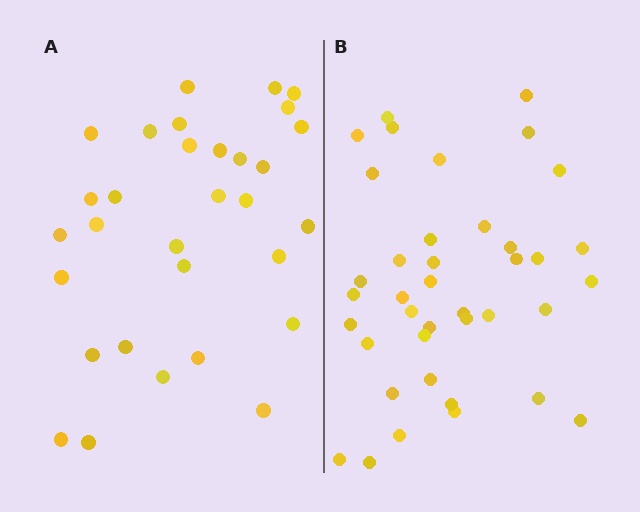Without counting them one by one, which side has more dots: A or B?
Region B (the right region) has more dots.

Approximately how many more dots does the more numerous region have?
Region B has roughly 8 or so more dots than region A.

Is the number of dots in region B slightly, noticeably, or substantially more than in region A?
Region B has noticeably more, but not dramatically so. The ratio is roughly 1.3 to 1.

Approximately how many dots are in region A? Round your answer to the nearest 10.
About 30 dots. (The exact count is 31, which rounds to 30.)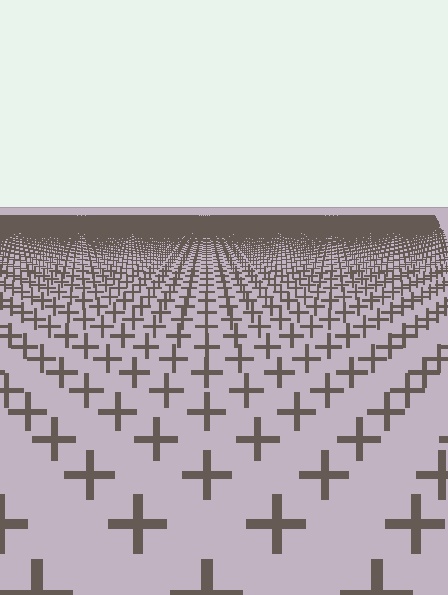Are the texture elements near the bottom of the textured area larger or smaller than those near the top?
Larger. Near the bottom, elements are closer to the viewer and appear at a bigger on-screen size.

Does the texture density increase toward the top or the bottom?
Density increases toward the top.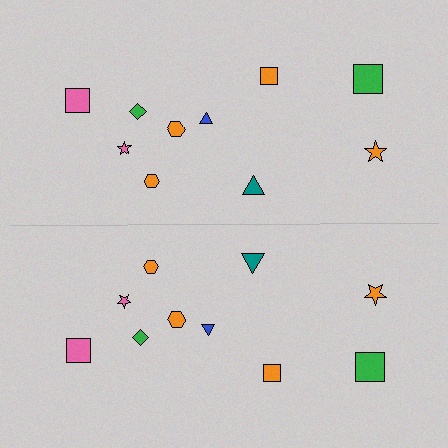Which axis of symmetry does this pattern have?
The pattern has a horizontal axis of symmetry running through the center of the image.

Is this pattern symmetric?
Yes, this pattern has bilateral (reflection) symmetry.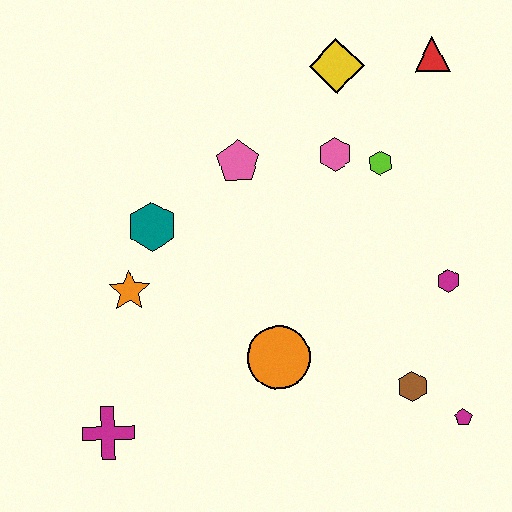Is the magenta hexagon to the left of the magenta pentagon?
Yes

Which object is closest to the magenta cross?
The orange star is closest to the magenta cross.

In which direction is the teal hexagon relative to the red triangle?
The teal hexagon is to the left of the red triangle.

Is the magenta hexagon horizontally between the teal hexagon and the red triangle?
No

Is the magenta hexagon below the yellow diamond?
Yes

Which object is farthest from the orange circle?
The red triangle is farthest from the orange circle.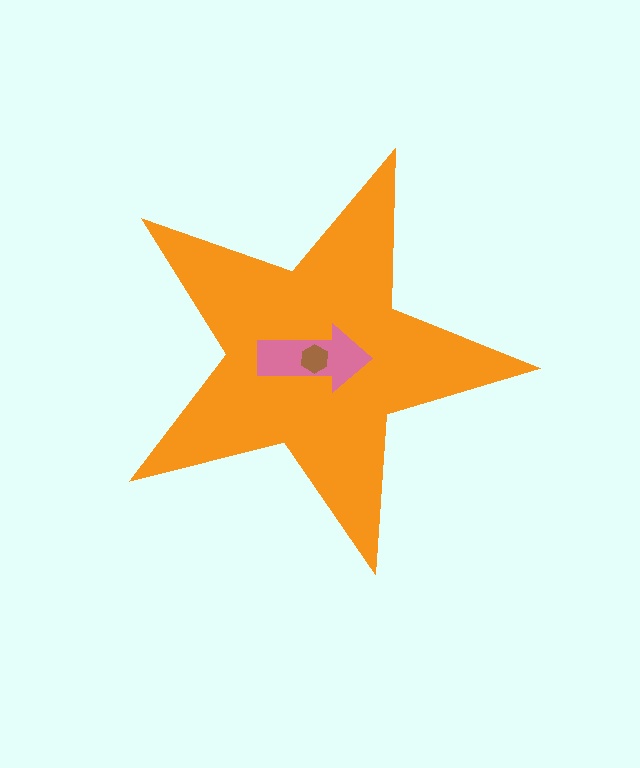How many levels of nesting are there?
3.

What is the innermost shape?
The brown hexagon.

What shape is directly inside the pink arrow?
The brown hexagon.